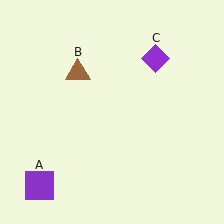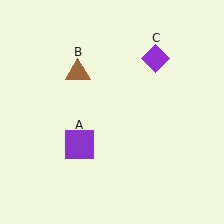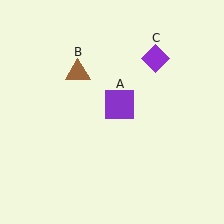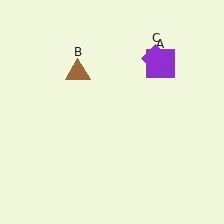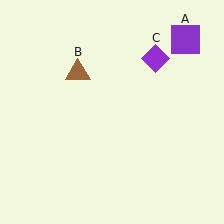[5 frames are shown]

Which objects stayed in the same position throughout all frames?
Brown triangle (object B) and purple diamond (object C) remained stationary.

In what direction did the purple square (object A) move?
The purple square (object A) moved up and to the right.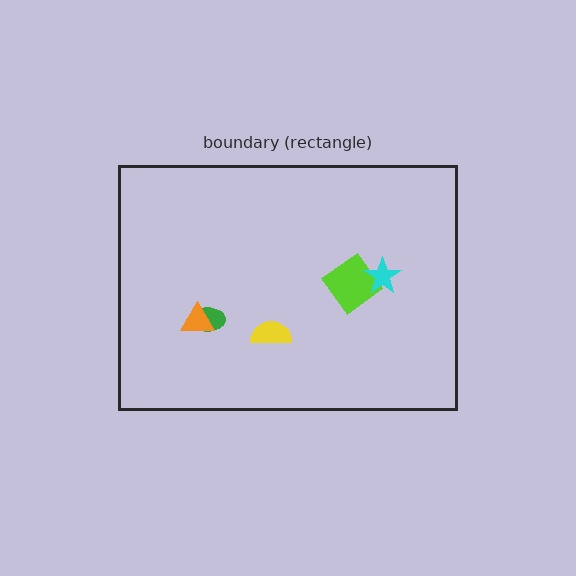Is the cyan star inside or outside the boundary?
Inside.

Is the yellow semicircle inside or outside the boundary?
Inside.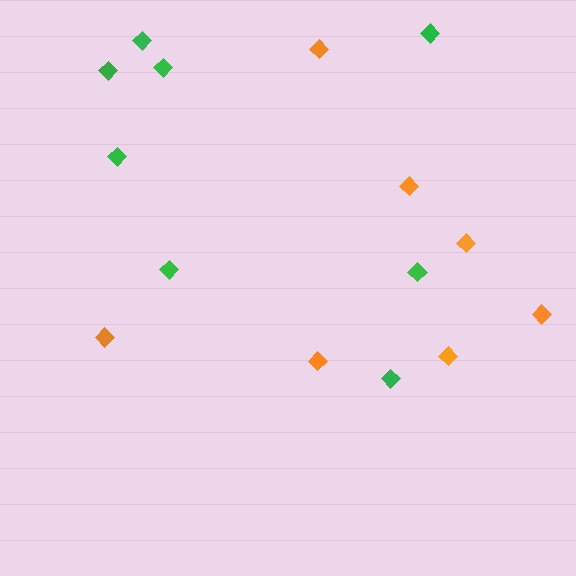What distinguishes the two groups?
There are 2 groups: one group of green diamonds (8) and one group of orange diamonds (7).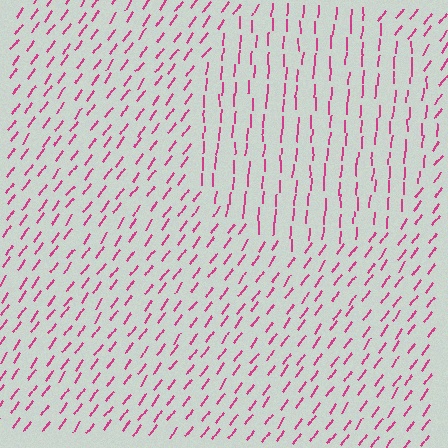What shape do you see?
I see a circle.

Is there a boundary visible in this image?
Yes, there is a texture boundary formed by a change in line orientation.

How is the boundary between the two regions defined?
The boundary is defined purely by a change in line orientation (approximately 33 degrees difference). All lines are the same color and thickness.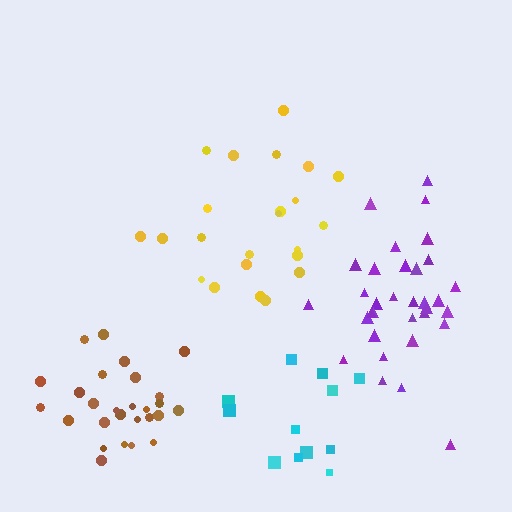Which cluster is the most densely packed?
Brown.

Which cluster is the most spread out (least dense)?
Cyan.